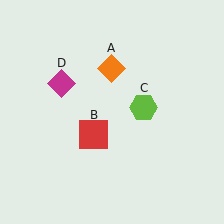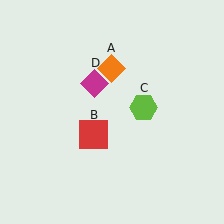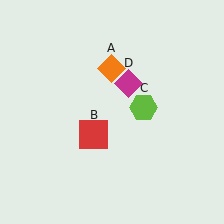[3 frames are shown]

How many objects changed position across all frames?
1 object changed position: magenta diamond (object D).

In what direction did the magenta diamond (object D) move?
The magenta diamond (object D) moved right.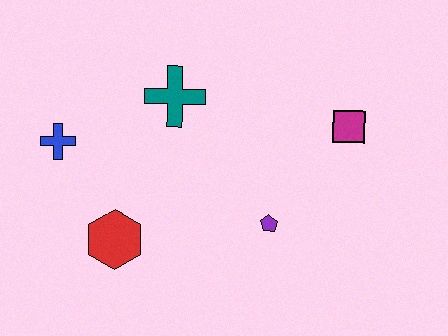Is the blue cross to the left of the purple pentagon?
Yes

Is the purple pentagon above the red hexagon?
Yes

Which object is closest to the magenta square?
The purple pentagon is closest to the magenta square.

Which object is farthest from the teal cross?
The magenta square is farthest from the teal cross.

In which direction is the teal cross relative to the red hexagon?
The teal cross is above the red hexagon.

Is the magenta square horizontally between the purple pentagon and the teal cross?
No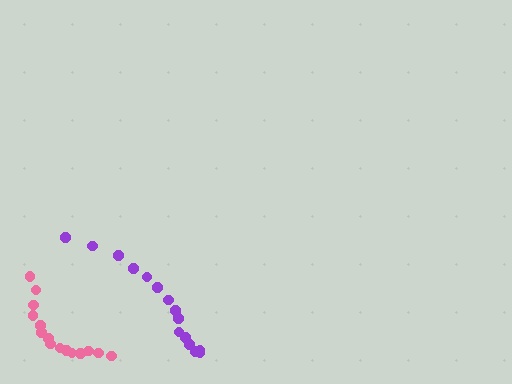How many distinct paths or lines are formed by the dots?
There are 2 distinct paths.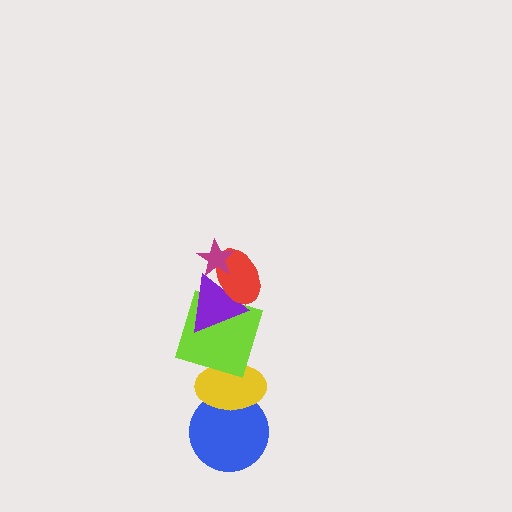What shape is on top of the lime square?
The purple triangle is on top of the lime square.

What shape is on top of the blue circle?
The yellow ellipse is on top of the blue circle.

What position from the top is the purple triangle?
The purple triangle is 3rd from the top.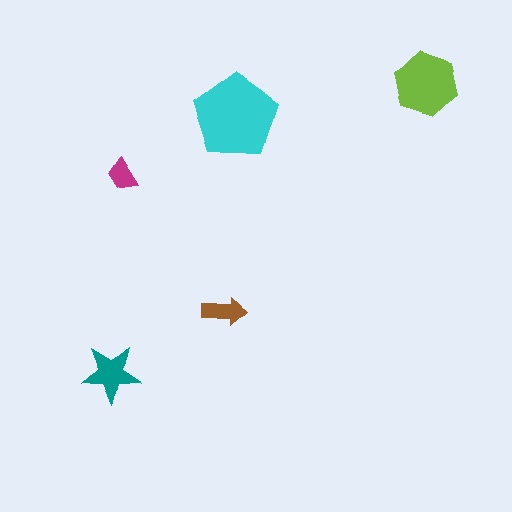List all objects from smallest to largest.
The magenta trapezoid, the brown arrow, the teal star, the lime hexagon, the cyan pentagon.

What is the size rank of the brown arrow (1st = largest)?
4th.